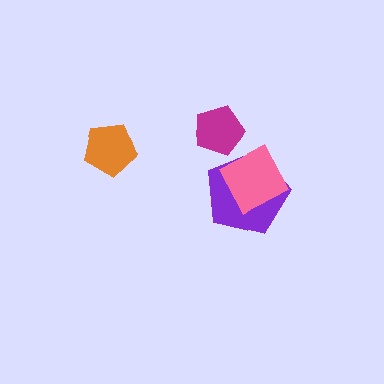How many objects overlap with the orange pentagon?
0 objects overlap with the orange pentagon.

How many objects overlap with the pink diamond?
1 object overlaps with the pink diamond.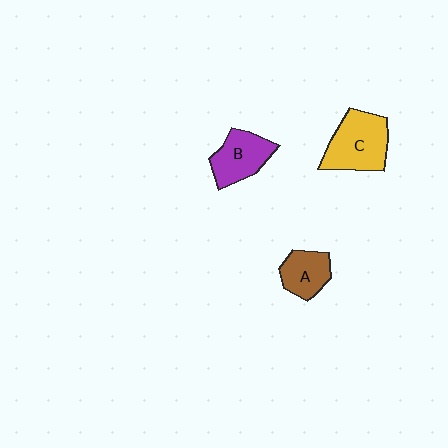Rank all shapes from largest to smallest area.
From largest to smallest: C (yellow), B (purple), A (brown).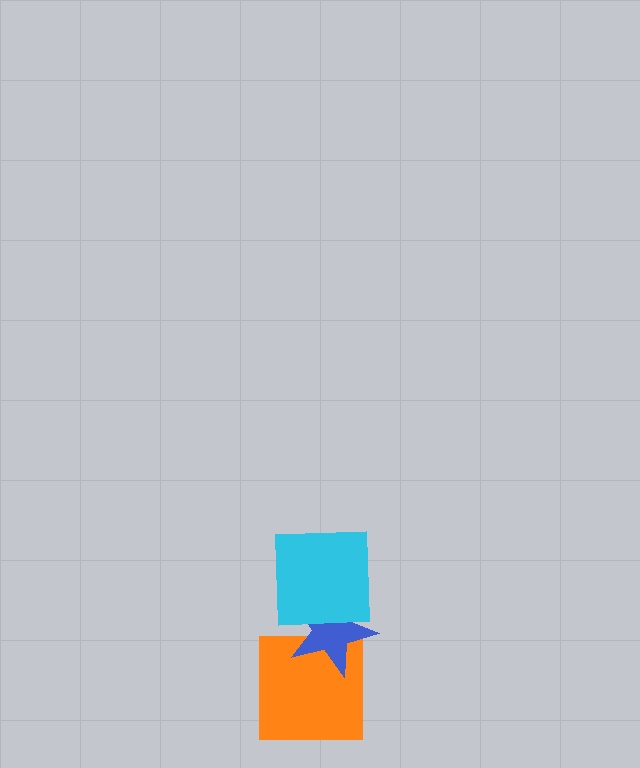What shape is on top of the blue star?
The cyan square is on top of the blue star.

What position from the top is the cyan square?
The cyan square is 1st from the top.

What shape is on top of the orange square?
The blue star is on top of the orange square.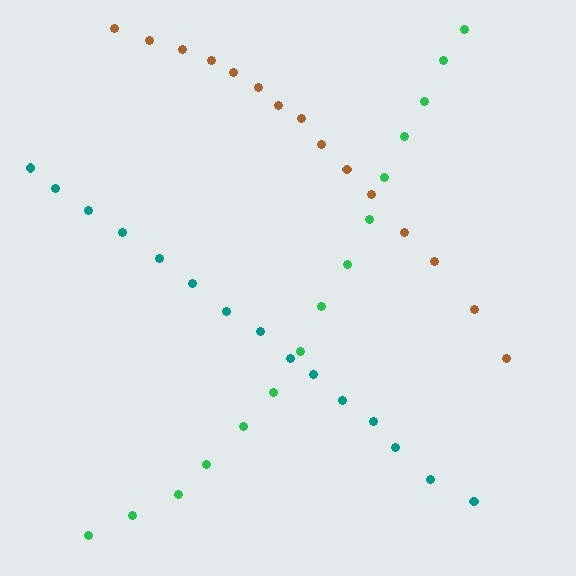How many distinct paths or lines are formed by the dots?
There are 3 distinct paths.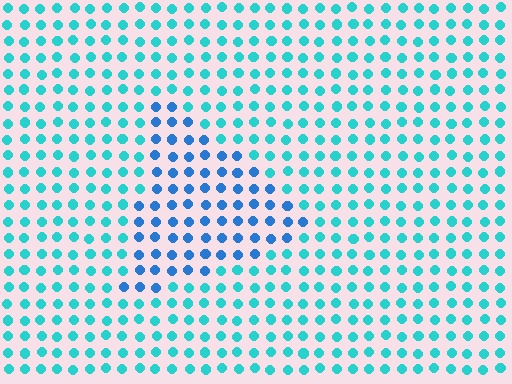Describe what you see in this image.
The image is filled with small cyan elements in a uniform arrangement. A triangle-shaped region is visible where the elements are tinted to a slightly different hue, forming a subtle color boundary.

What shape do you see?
I see a triangle.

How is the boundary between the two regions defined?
The boundary is defined purely by a slight shift in hue (about 33 degrees). Spacing, size, and orientation are identical on both sides.